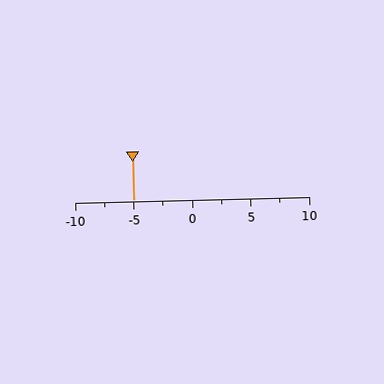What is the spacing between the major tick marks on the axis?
The major ticks are spaced 5 apart.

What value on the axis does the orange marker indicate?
The marker indicates approximately -5.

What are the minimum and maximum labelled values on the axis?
The axis runs from -10 to 10.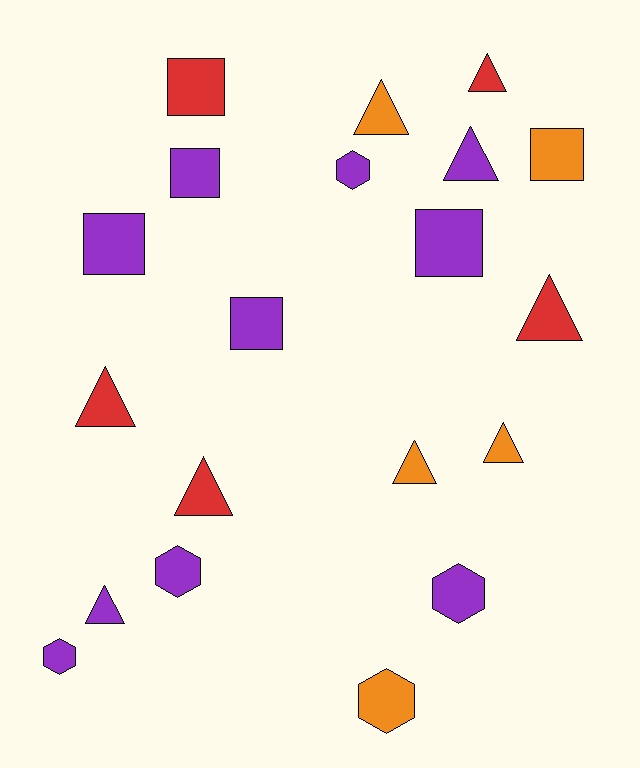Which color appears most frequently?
Purple, with 10 objects.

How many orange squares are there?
There is 1 orange square.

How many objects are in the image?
There are 20 objects.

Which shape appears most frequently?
Triangle, with 9 objects.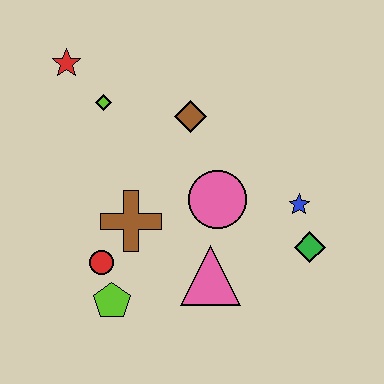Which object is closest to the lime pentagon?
The red circle is closest to the lime pentagon.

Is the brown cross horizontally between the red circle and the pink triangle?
Yes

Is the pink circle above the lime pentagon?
Yes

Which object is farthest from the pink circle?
The red star is farthest from the pink circle.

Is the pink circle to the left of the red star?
No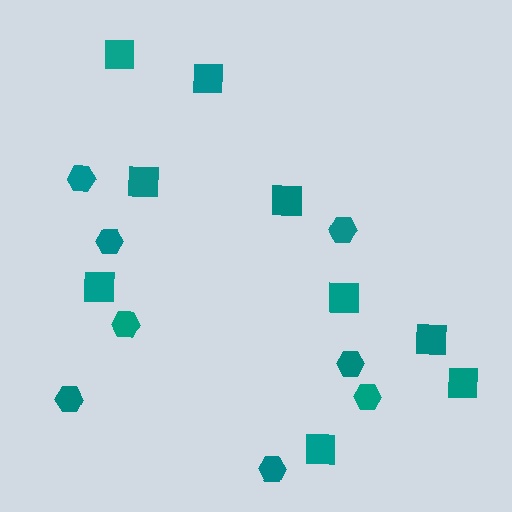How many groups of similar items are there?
There are 2 groups: one group of hexagons (8) and one group of squares (9).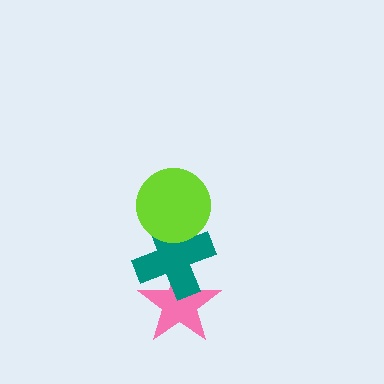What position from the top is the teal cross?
The teal cross is 2nd from the top.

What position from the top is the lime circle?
The lime circle is 1st from the top.